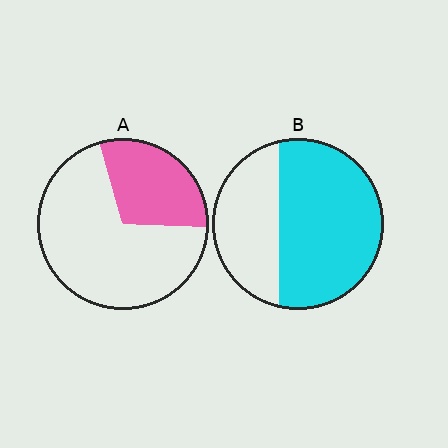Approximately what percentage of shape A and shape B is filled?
A is approximately 30% and B is approximately 65%.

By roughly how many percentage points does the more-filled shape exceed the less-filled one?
By roughly 35 percentage points (B over A).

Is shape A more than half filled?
No.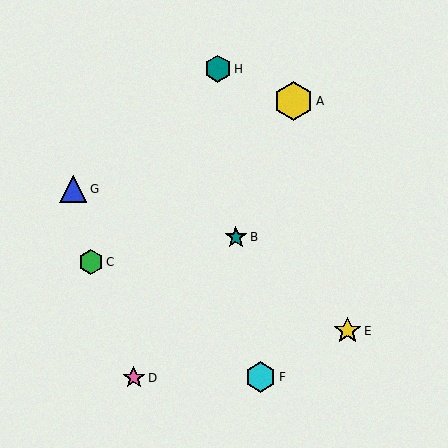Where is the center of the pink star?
The center of the pink star is at (134, 378).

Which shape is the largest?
The yellow hexagon (labeled A) is the largest.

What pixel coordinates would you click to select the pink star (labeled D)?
Click at (134, 378) to select the pink star D.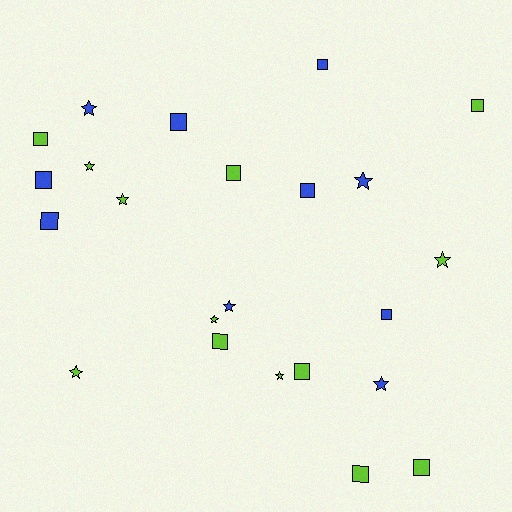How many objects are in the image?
There are 23 objects.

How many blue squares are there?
There are 6 blue squares.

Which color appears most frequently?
Lime, with 13 objects.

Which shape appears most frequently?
Square, with 13 objects.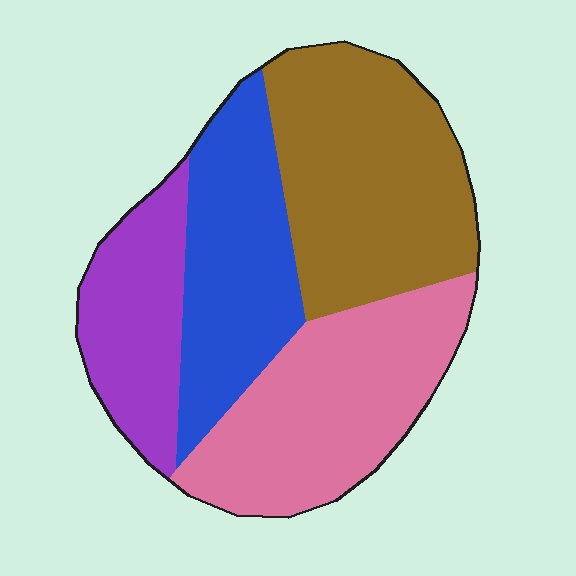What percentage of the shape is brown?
Brown takes up about one third (1/3) of the shape.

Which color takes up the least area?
Purple, at roughly 15%.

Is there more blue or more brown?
Brown.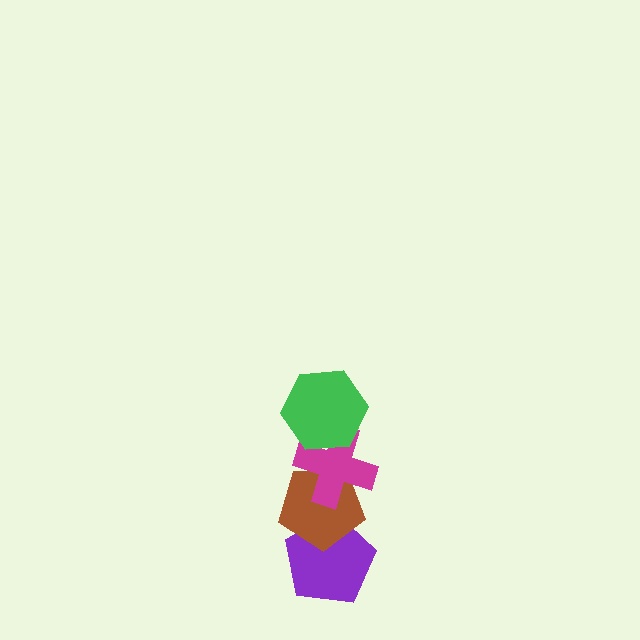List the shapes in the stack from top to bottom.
From top to bottom: the green hexagon, the magenta cross, the brown pentagon, the purple pentagon.